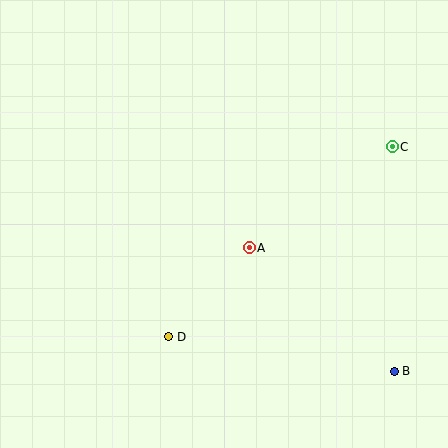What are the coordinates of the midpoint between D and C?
The midpoint between D and C is at (280, 242).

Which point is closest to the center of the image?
Point A at (249, 248) is closest to the center.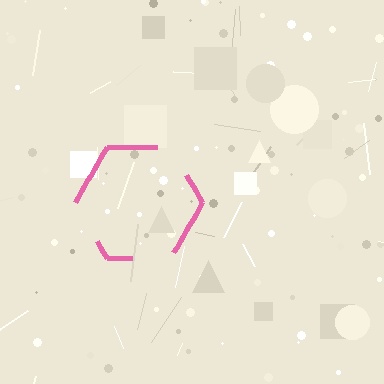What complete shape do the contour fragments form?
The contour fragments form a hexagon.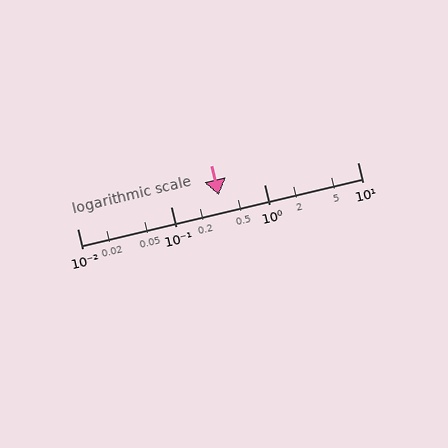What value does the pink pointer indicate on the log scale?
The pointer indicates approximately 0.33.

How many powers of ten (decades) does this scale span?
The scale spans 3 decades, from 0.01 to 10.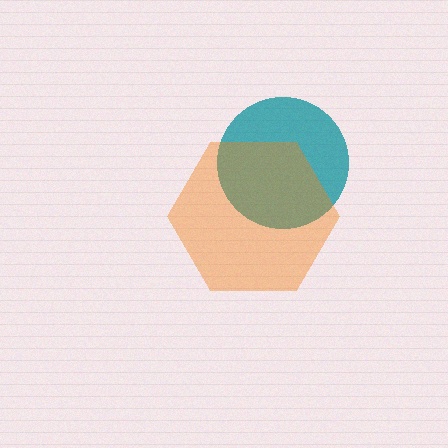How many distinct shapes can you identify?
There are 2 distinct shapes: a teal circle, an orange hexagon.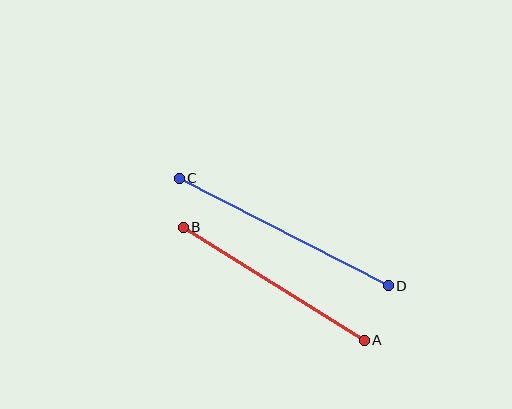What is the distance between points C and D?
The distance is approximately 235 pixels.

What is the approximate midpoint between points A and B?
The midpoint is at approximately (274, 284) pixels.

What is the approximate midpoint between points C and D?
The midpoint is at approximately (284, 232) pixels.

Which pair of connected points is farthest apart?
Points C and D are farthest apart.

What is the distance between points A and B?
The distance is approximately 213 pixels.